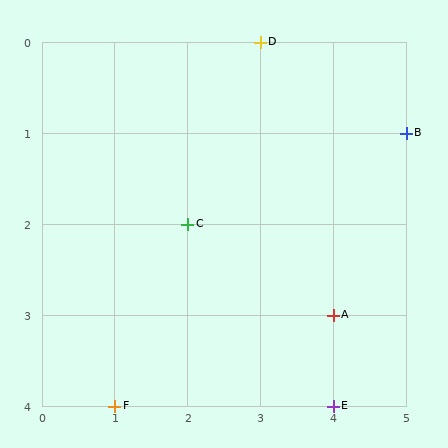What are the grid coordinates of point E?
Point E is at grid coordinates (4, 4).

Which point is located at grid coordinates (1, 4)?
Point F is at (1, 4).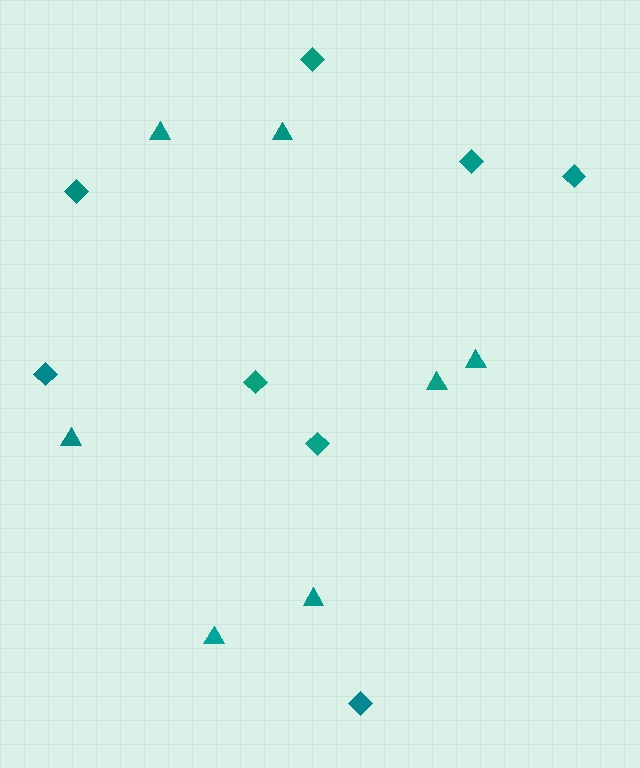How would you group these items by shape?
There are 2 groups: one group of diamonds (8) and one group of triangles (7).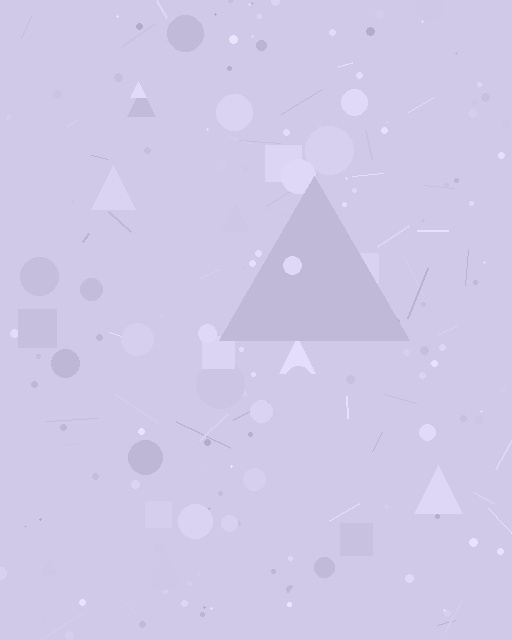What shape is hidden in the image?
A triangle is hidden in the image.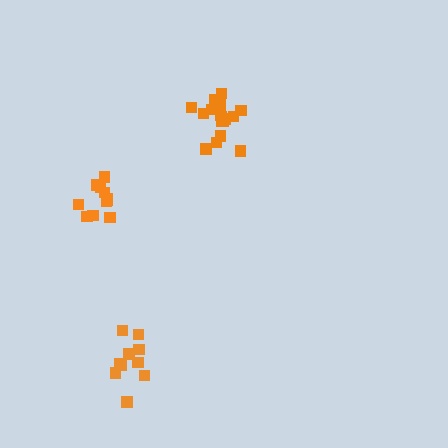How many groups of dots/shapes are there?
There are 3 groups.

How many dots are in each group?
Group 1: 17 dots, Group 2: 11 dots, Group 3: 11 dots (39 total).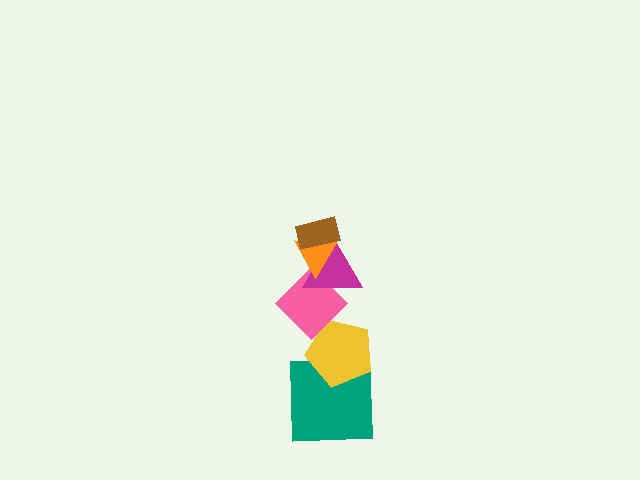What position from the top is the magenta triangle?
The magenta triangle is 3rd from the top.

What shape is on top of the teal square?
The yellow pentagon is on top of the teal square.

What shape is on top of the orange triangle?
The brown rectangle is on top of the orange triangle.